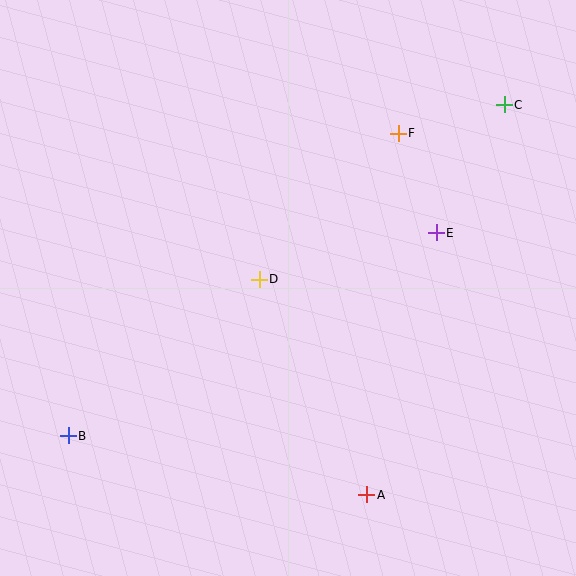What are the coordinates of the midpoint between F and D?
The midpoint between F and D is at (329, 206).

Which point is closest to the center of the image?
Point D at (259, 279) is closest to the center.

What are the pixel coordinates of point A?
Point A is at (367, 495).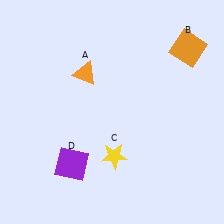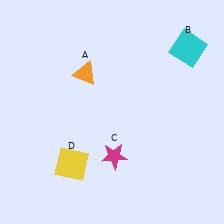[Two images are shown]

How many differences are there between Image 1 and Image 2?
There are 3 differences between the two images.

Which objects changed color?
B changed from orange to cyan. C changed from yellow to magenta. D changed from purple to yellow.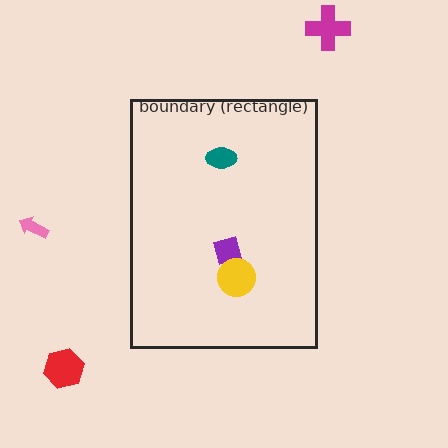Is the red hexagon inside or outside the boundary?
Outside.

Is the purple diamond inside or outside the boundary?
Inside.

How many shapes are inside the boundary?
3 inside, 3 outside.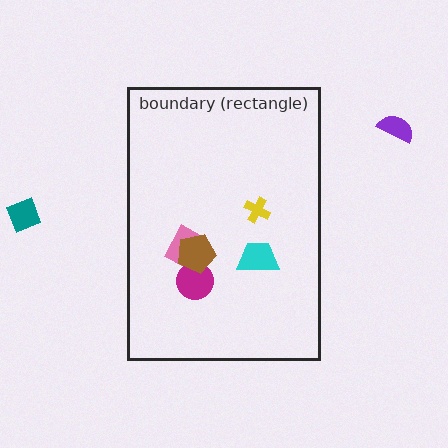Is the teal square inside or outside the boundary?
Outside.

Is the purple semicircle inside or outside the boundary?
Outside.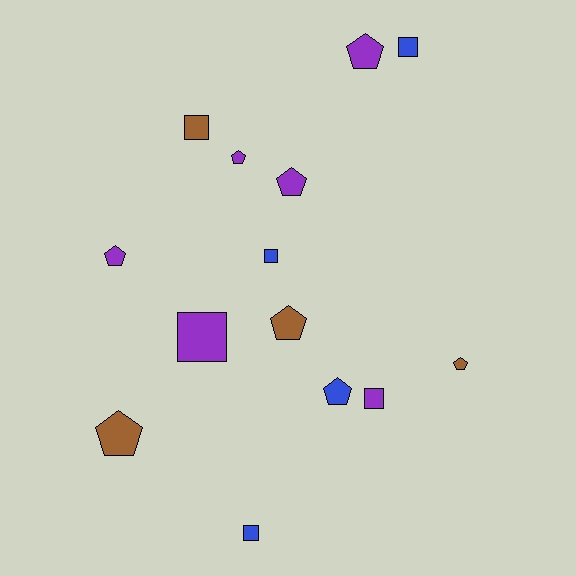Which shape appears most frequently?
Pentagon, with 8 objects.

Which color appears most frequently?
Purple, with 6 objects.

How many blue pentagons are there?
There is 1 blue pentagon.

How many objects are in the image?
There are 14 objects.